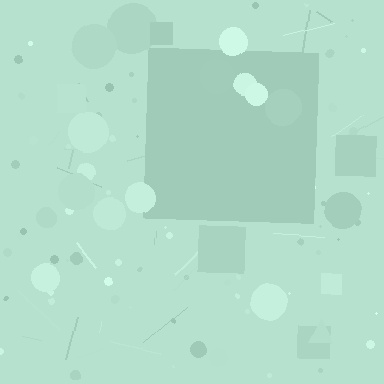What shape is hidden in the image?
A square is hidden in the image.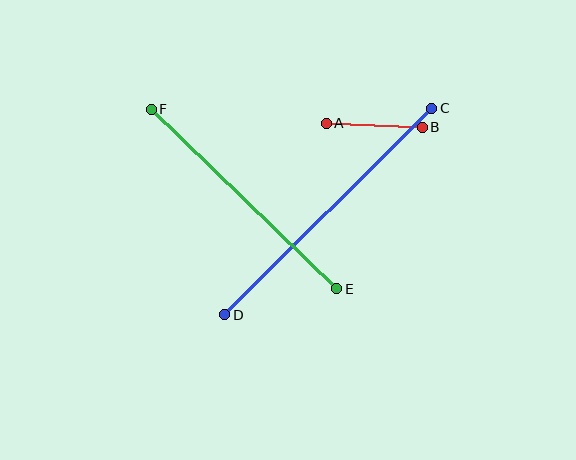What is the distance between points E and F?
The distance is approximately 258 pixels.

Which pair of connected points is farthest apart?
Points C and D are farthest apart.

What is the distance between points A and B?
The distance is approximately 96 pixels.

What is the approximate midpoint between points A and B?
The midpoint is at approximately (374, 125) pixels.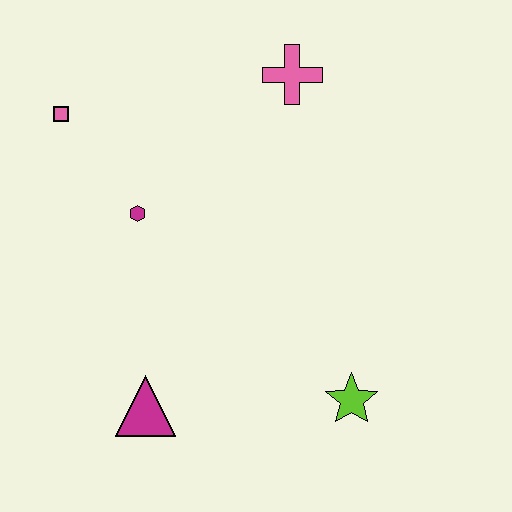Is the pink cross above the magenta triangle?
Yes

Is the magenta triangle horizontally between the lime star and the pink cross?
No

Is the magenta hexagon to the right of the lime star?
No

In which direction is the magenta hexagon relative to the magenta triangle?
The magenta hexagon is above the magenta triangle.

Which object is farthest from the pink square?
The lime star is farthest from the pink square.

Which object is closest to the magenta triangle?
The magenta hexagon is closest to the magenta triangle.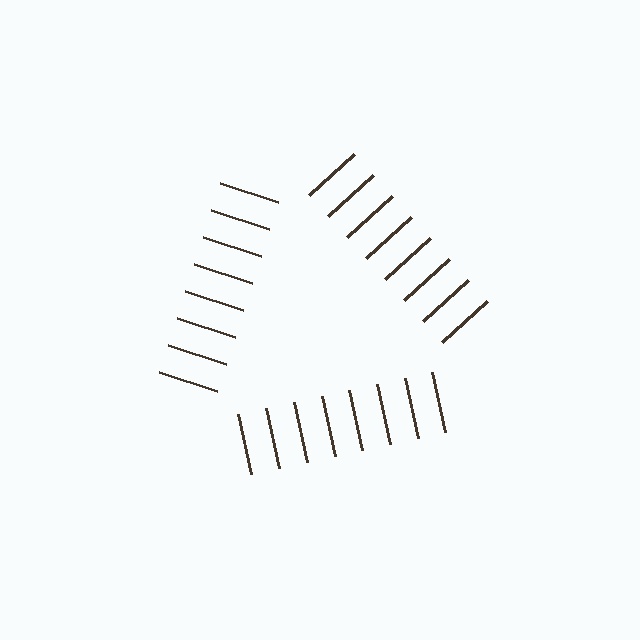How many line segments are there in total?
24 — 8 along each of the 3 edges.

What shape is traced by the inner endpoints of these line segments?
An illusory triangle — the line segments terminate on its edges but no continuous stroke is drawn.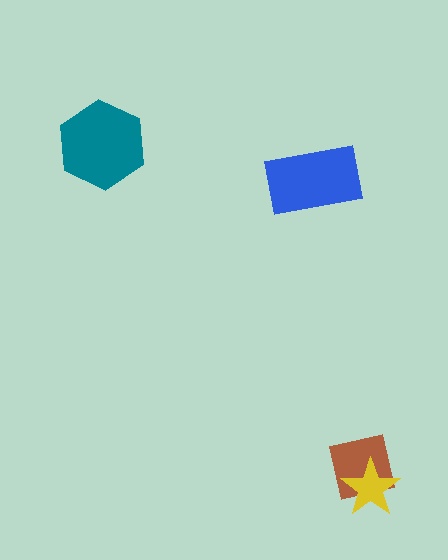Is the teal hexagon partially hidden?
No, no other shape covers it.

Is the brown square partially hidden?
Yes, it is partially covered by another shape.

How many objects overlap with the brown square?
1 object overlaps with the brown square.